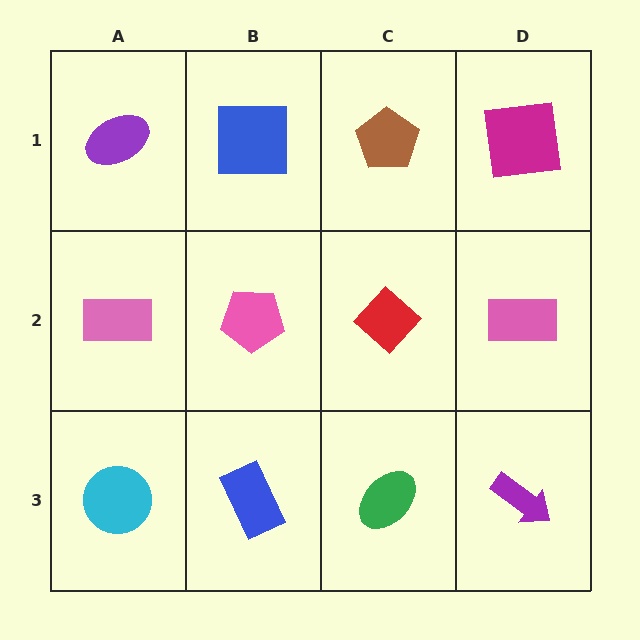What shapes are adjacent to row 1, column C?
A red diamond (row 2, column C), a blue square (row 1, column B), a magenta square (row 1, column D).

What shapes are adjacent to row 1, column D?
A pink rectangle (row 2, column D), a brown pentagon (row 1, column C).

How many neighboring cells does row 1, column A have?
2.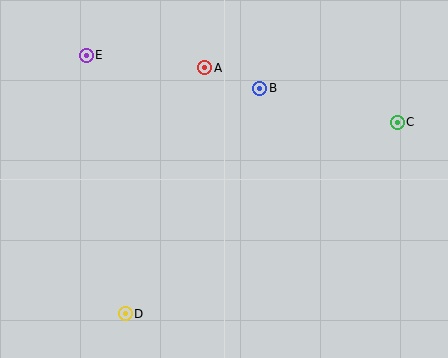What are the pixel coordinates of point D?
Point D is at (125, 314).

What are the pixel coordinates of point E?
Point E is at (86, 55).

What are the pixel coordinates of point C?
Point C is at (397, 122).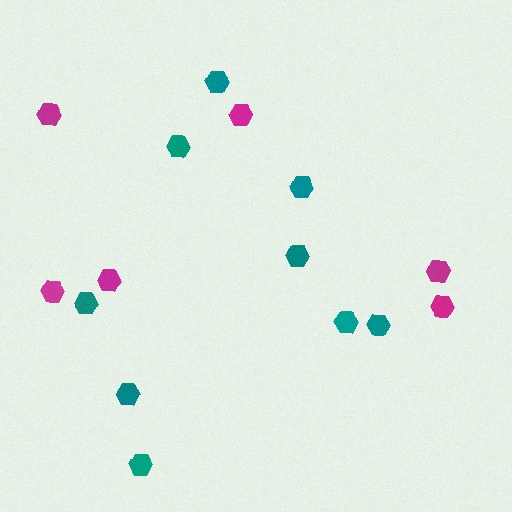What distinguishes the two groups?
There are 2 groups: one group of teal hexagons (9) and one group of magenta hexagons (6).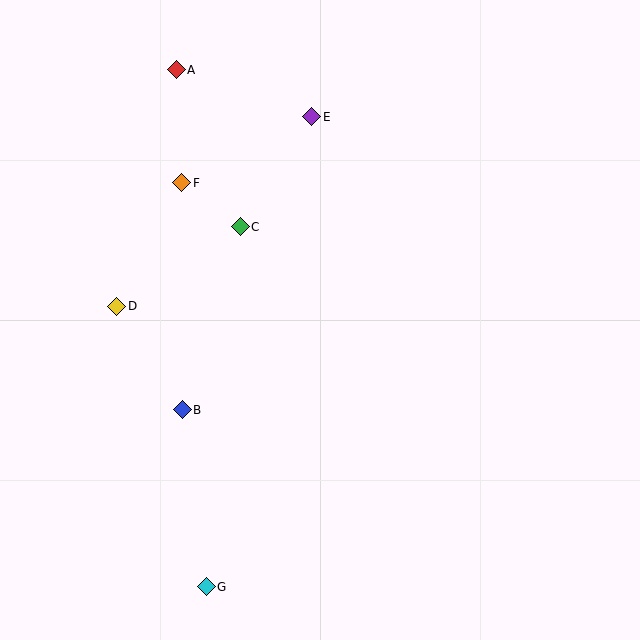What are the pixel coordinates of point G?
Point G is at (206, 587).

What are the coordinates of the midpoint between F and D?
The midpoint between F and D is at (149, 244).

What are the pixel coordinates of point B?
Point B is at (182, 410).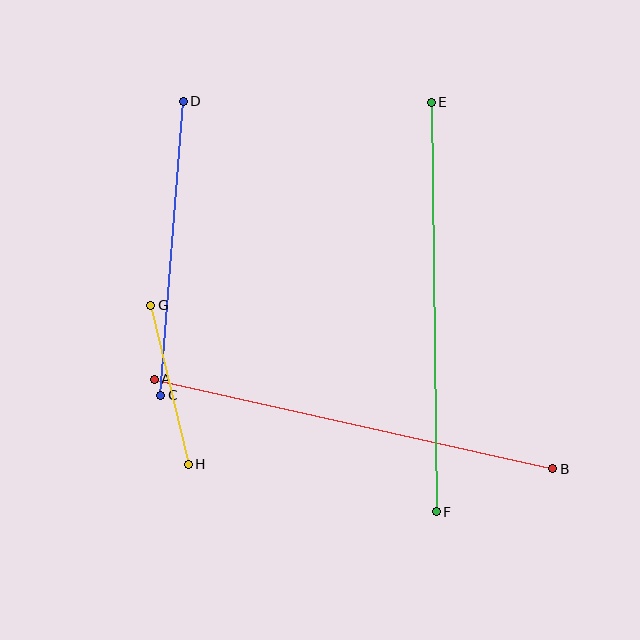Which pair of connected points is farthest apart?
Points E and F are farthest apart.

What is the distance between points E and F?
The distance is approximately 409 pixels.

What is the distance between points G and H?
The distance is approximately 164 pixels.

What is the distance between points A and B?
The distance is approximately 408 pixels.